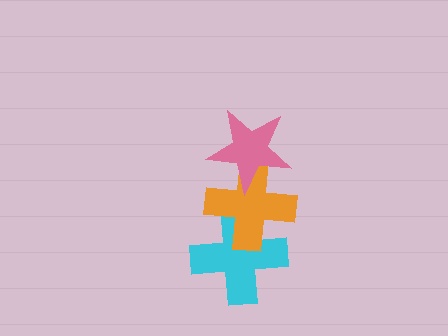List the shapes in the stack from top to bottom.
From top to bottom: the pink star, the orange cross, the cyan cross.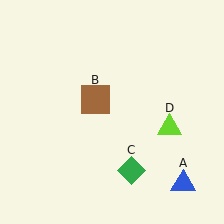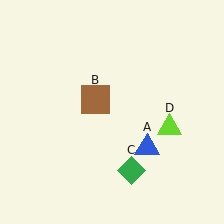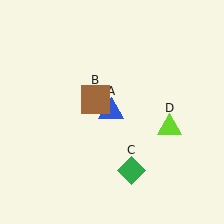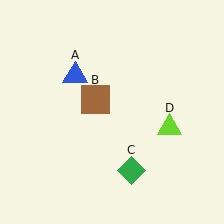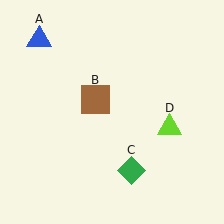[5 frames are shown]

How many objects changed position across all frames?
1 object changed position: blue triangle (object A).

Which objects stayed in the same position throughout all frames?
Brown square (object B) and green diamond (object C) and lime triangle (object D) remained stationary.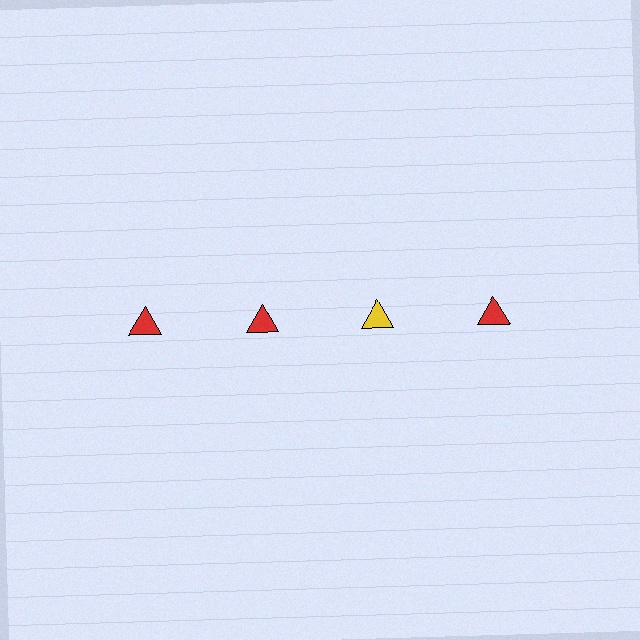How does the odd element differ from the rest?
It has a different color: yellow instead of red.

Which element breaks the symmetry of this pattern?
The yellow triangle in the top row, center column breaks the symmetry. All other shapes are red triangles.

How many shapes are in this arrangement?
There are 4 shapes arranged in a grid pattern.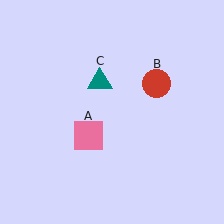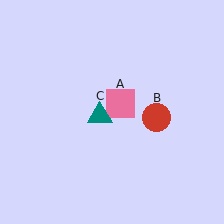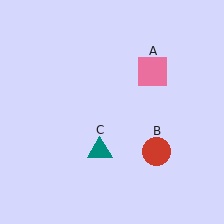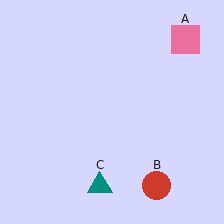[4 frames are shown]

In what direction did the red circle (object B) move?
The red circle (object B) moved down.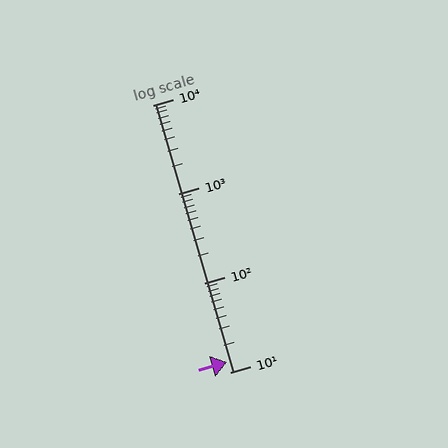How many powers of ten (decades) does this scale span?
The scale spans 3 decades, from 10 to 10000.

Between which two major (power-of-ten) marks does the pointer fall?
The pointer is between 10 and 100.